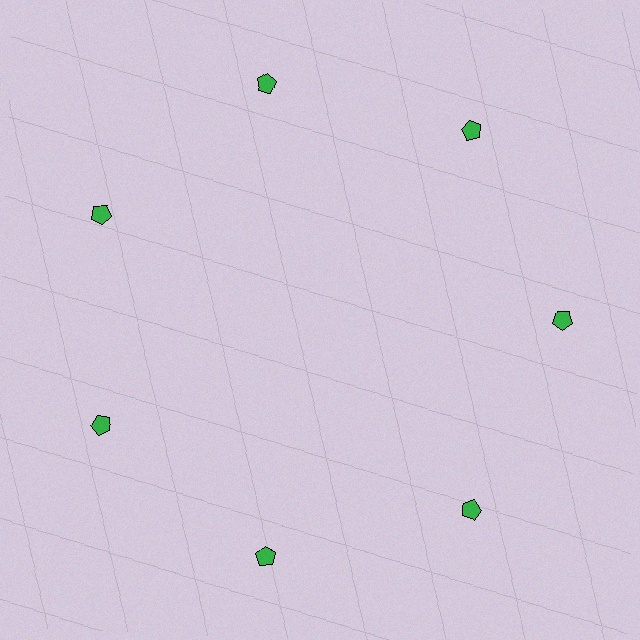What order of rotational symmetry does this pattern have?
This pattern has 7-fold rotational symmetry.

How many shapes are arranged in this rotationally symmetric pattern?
There are 7 shapes, arranged in 7 groups of 1.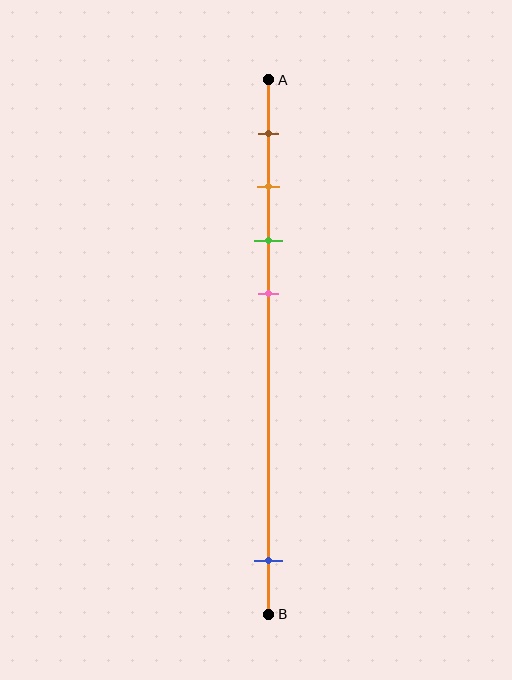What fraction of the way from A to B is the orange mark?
The orange mark is approximately 20% (0.2) of the way from A to B.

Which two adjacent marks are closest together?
The orange and green marks are the closest adjacent pair.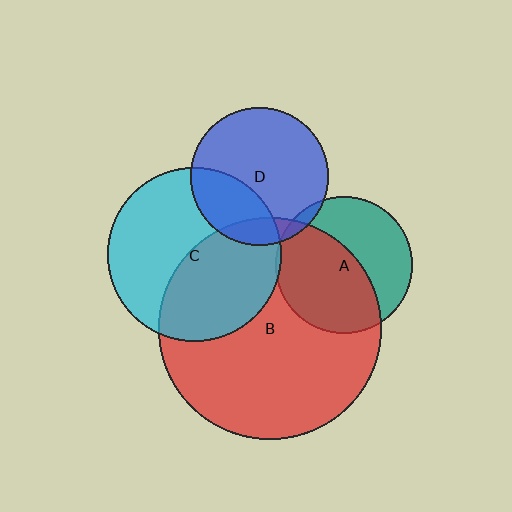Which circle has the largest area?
Circle B (red).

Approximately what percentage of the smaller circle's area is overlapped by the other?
Approximately 10%.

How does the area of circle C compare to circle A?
Approximately 1.6 times.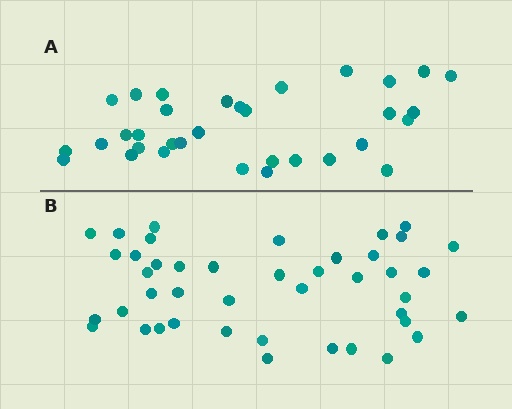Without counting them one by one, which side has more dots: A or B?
Region B (the bottom region) has more dots.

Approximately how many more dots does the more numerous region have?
Region B has roughly 10 or so more dots than region A.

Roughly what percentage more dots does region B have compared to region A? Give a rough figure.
About 30% more.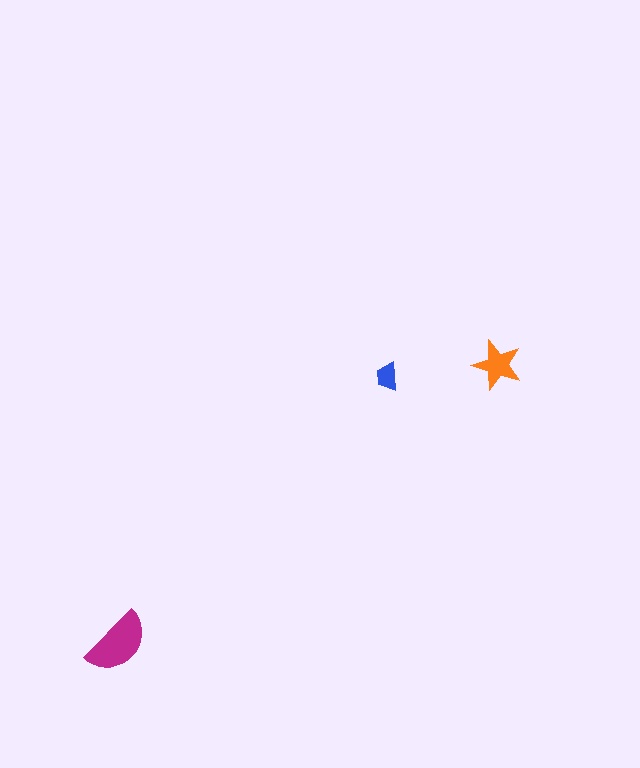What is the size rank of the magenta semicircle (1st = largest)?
1st.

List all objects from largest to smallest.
The magenta semicircle, the orange star, the blue trapezoid.